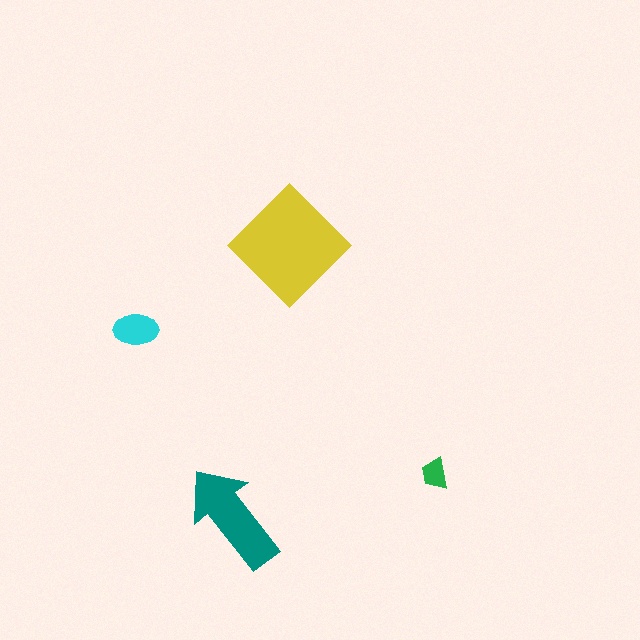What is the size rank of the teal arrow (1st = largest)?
2nd.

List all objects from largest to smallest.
The yellow diamond, the teal arrow, the cyan ellipse, the green trapezoid.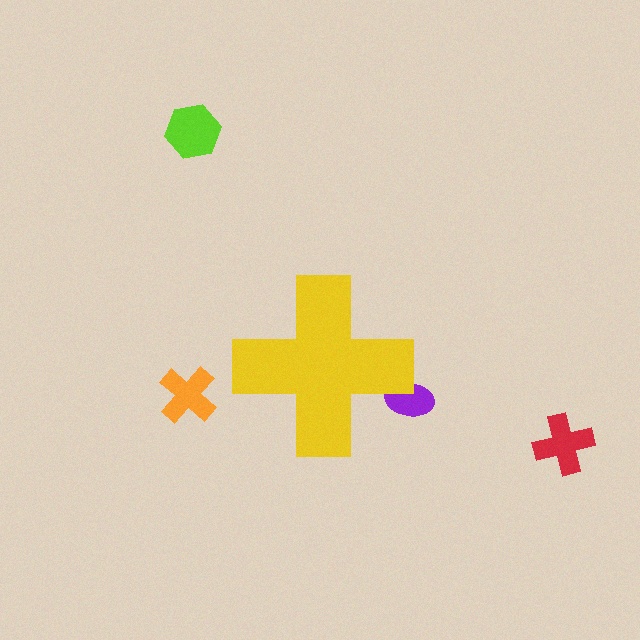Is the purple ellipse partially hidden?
Yes, the purple ellipse is partially hidden behind the yellow cross.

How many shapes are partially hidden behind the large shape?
1 shape is partially hidden.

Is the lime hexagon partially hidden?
No, the lime hexagon is fully visible.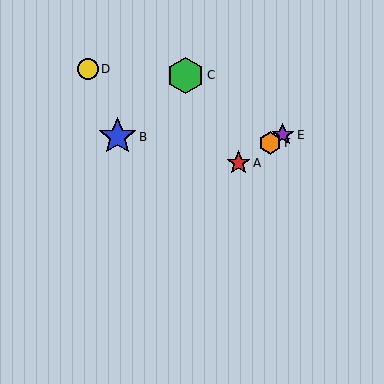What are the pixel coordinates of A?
Object A is at (238, 163).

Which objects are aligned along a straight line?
Objects A, E, F are aligned along a straight line.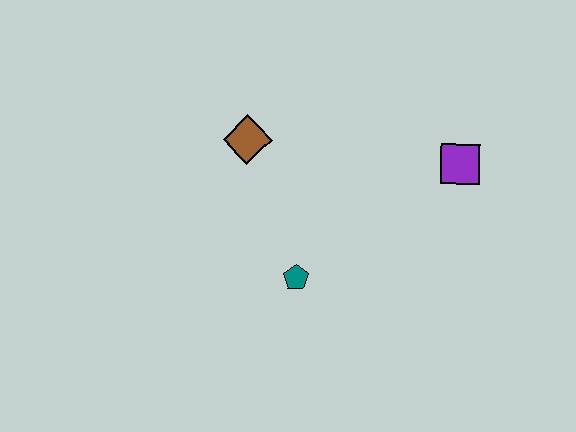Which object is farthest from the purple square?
The brown diamond is farthest from the purple square.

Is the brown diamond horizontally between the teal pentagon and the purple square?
No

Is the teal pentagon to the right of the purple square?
No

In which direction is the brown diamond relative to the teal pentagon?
The brown diamond is above the teal pentagon.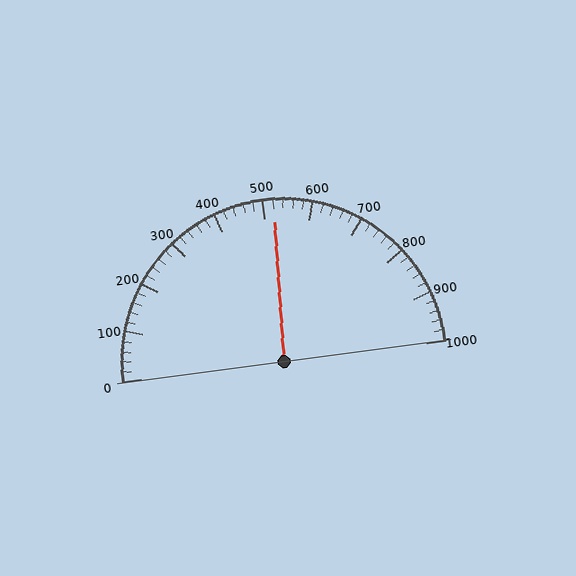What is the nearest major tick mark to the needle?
The nearest major tick mark is 500.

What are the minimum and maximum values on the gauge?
The gauge ranges from 0 to 1000.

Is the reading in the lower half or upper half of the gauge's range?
The reading is in the upper half of the range (0 to 1000).